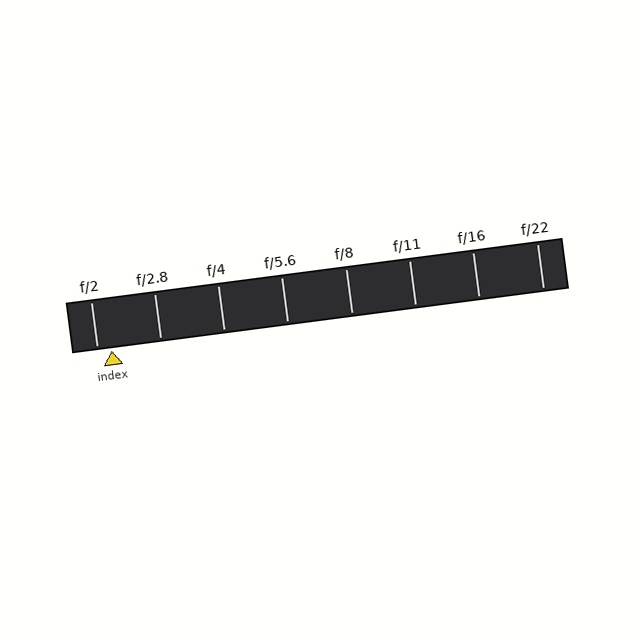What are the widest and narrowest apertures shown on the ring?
The widest aperture shown is f/2 and the narrowest is f/22.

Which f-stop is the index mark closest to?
The index mark is closest to f/2.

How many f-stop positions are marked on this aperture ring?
There are 8 f-stop positions marked.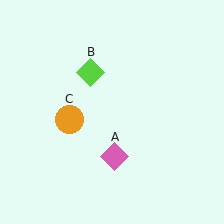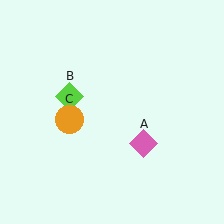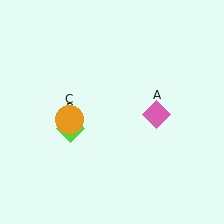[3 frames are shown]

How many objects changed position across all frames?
2 objects changed position: pink diamond (object A), lime diamond (object B).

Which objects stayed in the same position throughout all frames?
Orange circle (object C) remained stationary.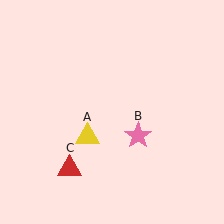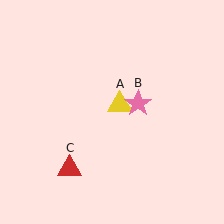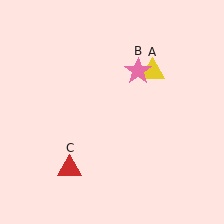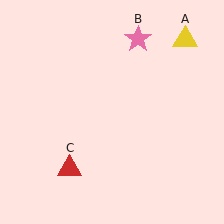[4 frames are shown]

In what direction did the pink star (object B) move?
The pink star (object B) moved up.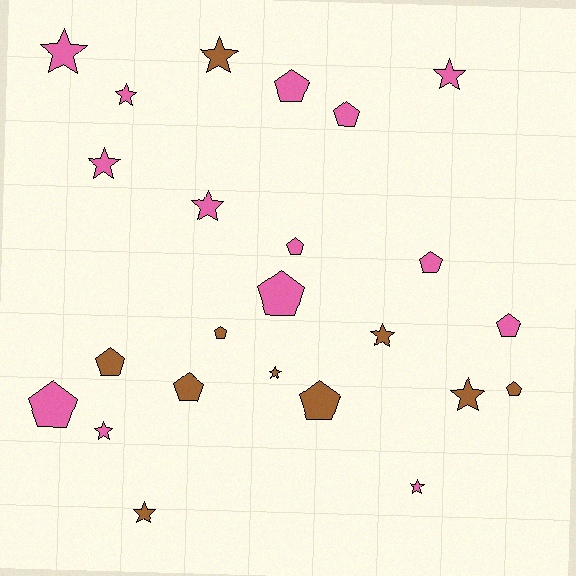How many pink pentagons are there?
There are 7 pink pentagons.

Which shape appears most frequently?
Star, with 12 objects.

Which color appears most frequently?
Pink, with 14 objects.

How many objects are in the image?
There are 24 objects.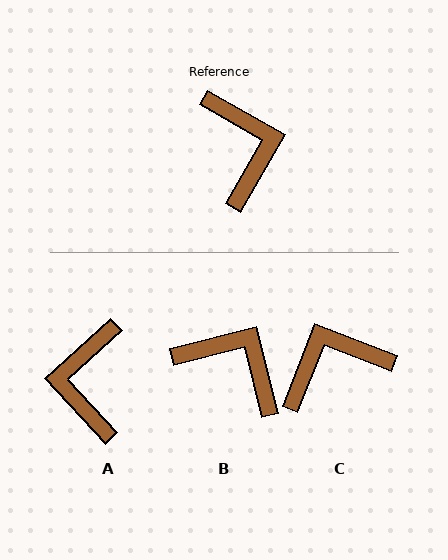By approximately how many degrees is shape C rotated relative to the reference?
Approximately 99 degrees counter-clockwise.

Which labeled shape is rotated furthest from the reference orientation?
A, about 162 degrees away.